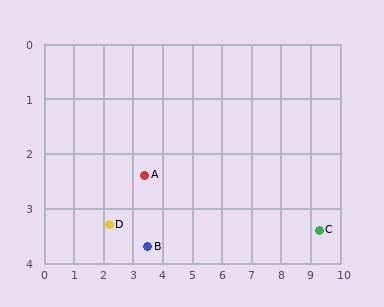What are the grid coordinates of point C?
Point C is at approximately (9.3, 3.4).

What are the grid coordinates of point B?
Point B is at approximately (3.5, 3.7).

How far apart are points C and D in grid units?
Points C and D are about 7.1 grid units apart.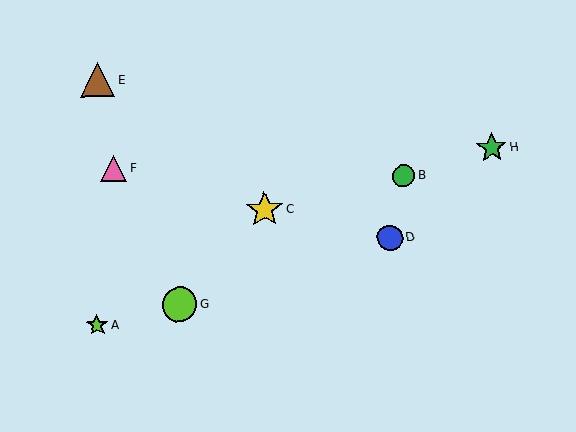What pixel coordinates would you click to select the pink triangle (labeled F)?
Click at (114, 169) to select the pink triangle F.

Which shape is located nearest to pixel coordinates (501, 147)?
The green star (labeled H) at (492, 148) is nearest to that location.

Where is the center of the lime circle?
The center of the lime circle is at (179, 305).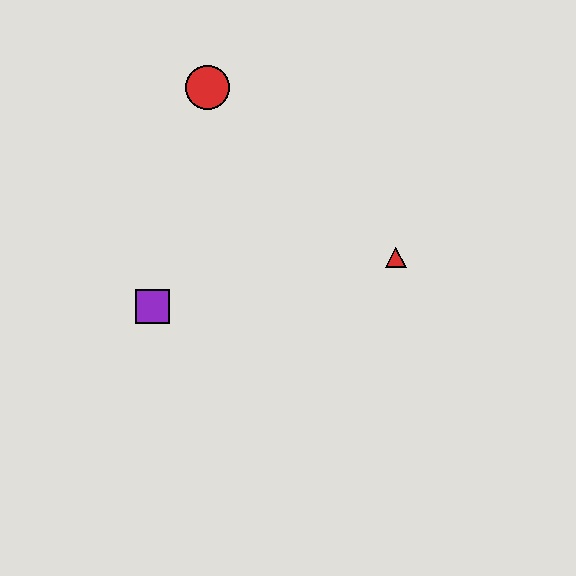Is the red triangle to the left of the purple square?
No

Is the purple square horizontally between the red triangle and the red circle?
No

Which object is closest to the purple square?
The red circle is closest to the purple square.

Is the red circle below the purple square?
No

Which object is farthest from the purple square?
The red triangle is farthest from the purple square.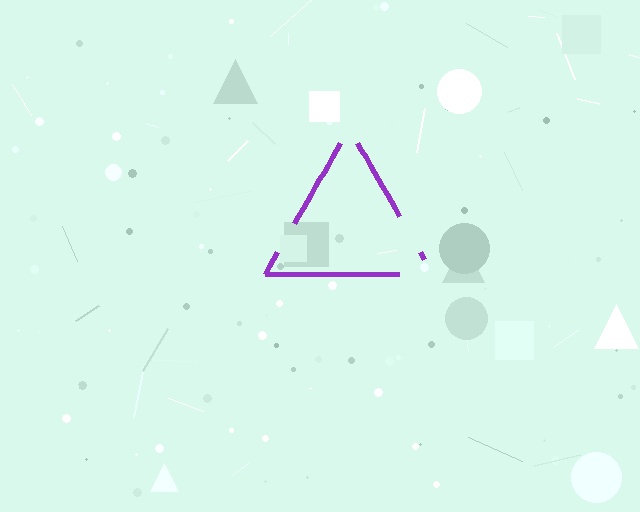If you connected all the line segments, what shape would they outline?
They would outline a triangle.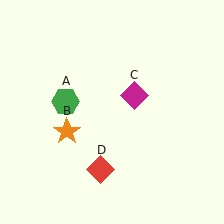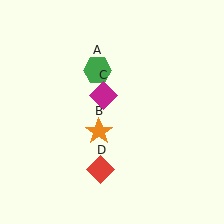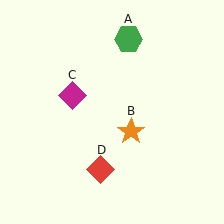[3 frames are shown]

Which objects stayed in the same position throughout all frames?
Red diamond (object D) remained stationary.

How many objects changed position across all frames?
3 objects changed position: green hexagon (object A), orange star (object B), magenta diamond (object C).